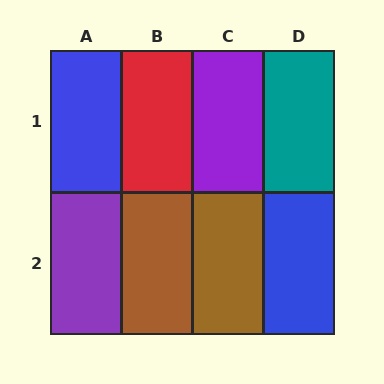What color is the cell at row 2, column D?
Blue.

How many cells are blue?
2 cells are blue.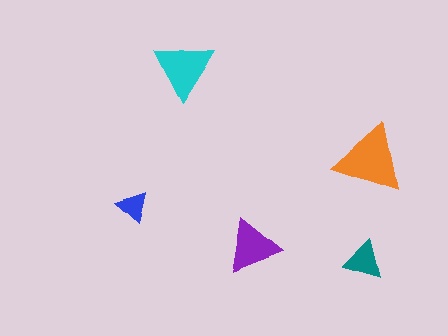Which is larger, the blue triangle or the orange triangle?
The orange one.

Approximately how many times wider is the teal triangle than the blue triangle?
About 1.5 times wider.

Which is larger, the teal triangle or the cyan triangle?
The cyan one.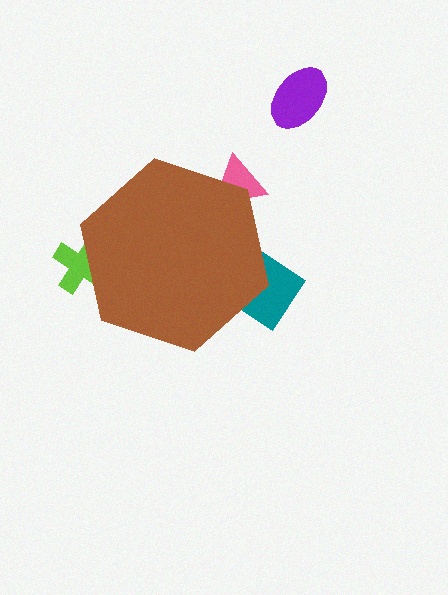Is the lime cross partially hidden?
Yes, the lime cross is partially hidden behind the brown hexagon.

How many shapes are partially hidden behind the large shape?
3 shapes are partially hidden.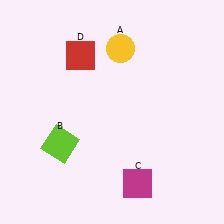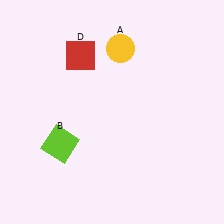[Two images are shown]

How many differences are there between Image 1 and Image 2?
There is 1 difference between the two images.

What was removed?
The magenta square (C) was removed in Image 2.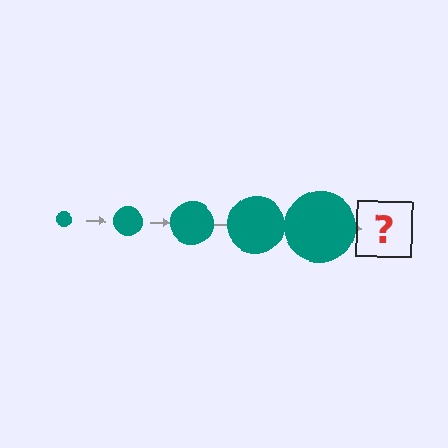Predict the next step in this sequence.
The next step is a teal circle, larger than the previous one.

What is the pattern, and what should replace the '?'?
The pattern is that the circle gets progressively larger each step. The '?' should be a teal circle, larger than the previous one.